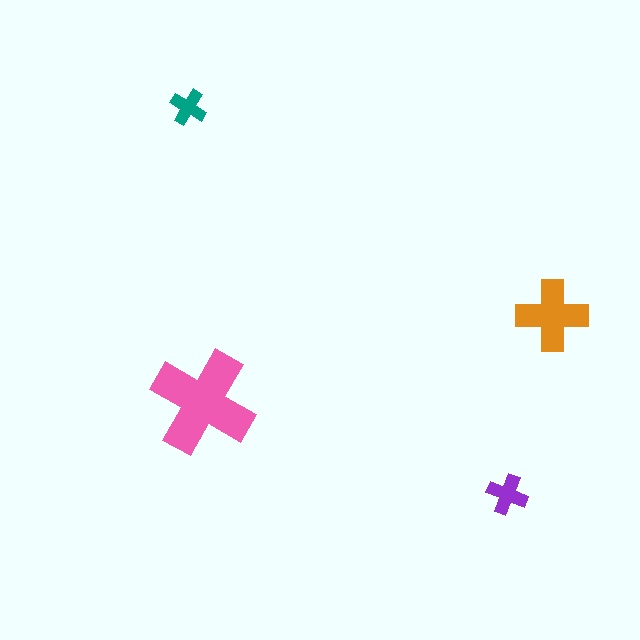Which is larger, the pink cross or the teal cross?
The pink one.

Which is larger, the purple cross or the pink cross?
The pink one.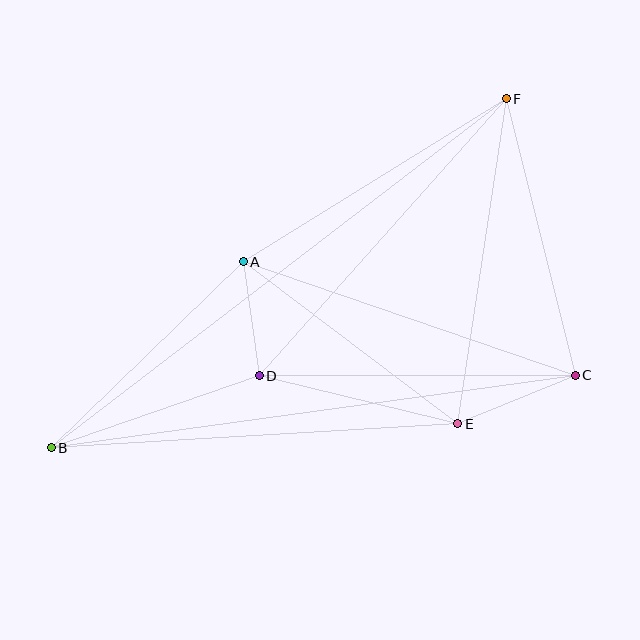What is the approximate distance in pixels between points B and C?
The distance between B and C is approximately 529 pixels.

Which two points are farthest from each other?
Points B and F are farthest from each other.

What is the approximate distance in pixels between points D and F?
The distance between D and F is approximately 371 pixels.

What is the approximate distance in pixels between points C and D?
The distance between C and D is approximately 316 pixels.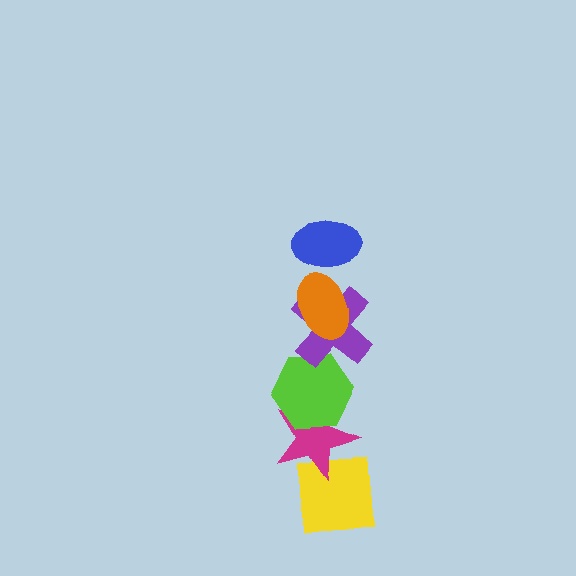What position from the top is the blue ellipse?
The blue ellipse is 1st from the top.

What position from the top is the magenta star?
The magenta star is 5th from the top.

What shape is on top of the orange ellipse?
The blue ellipse is on top of the orange ellipse.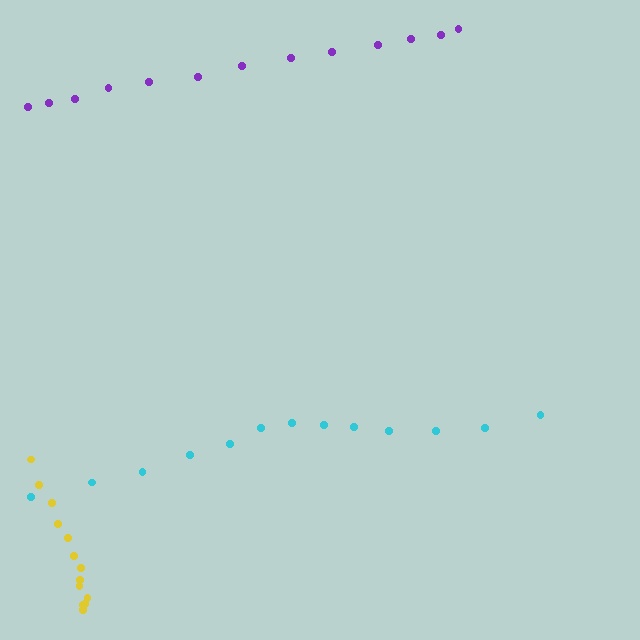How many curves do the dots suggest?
There are 3 distinct paths.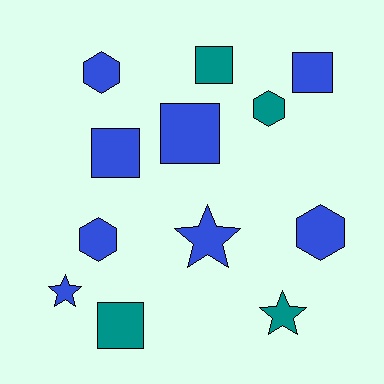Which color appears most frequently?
Blue, with 8 objects.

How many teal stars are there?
There is 1 teal star.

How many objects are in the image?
There are 12 objects.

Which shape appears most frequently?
Square, with 5 objects.